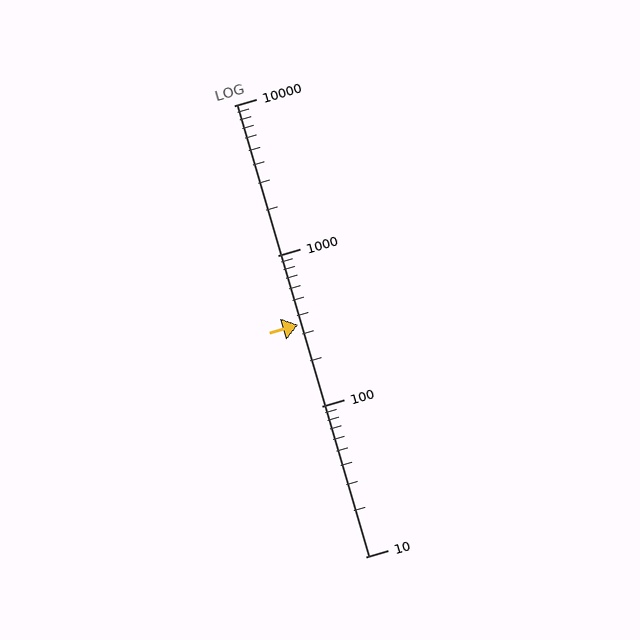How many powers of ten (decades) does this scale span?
The scale spans 3 decades, from 10 to 10000.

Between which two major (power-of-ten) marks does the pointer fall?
The pointer is between 100 and 1000.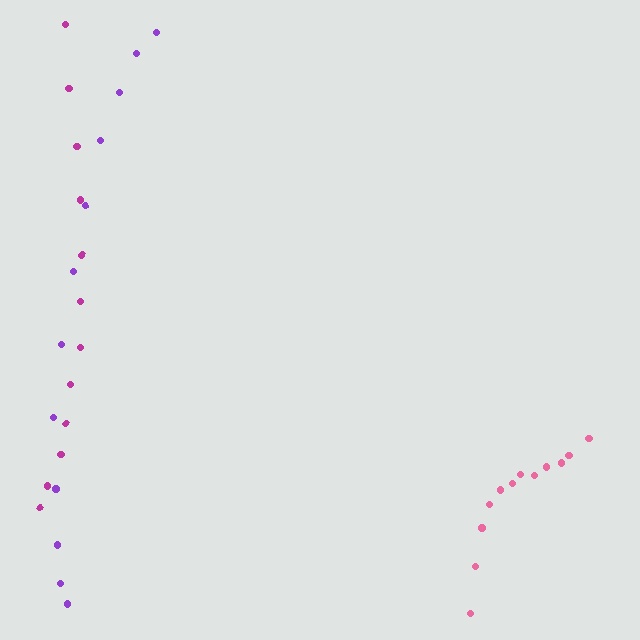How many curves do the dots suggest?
There are 3 distinct paths.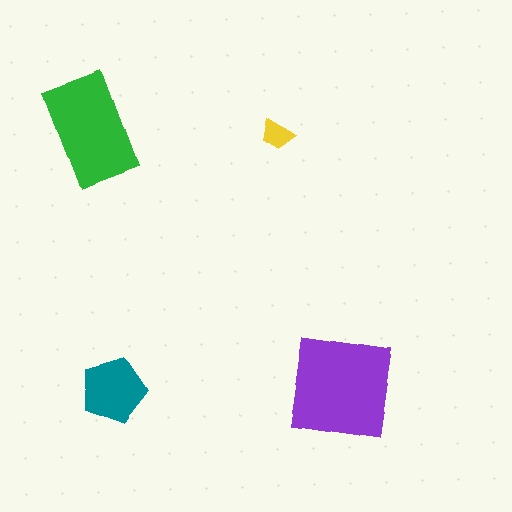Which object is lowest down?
The purple square is bottommost.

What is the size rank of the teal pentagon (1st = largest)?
3rd.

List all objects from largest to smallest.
The purple square, the green rectangle, the teal pentagon, the yellow trapezoid.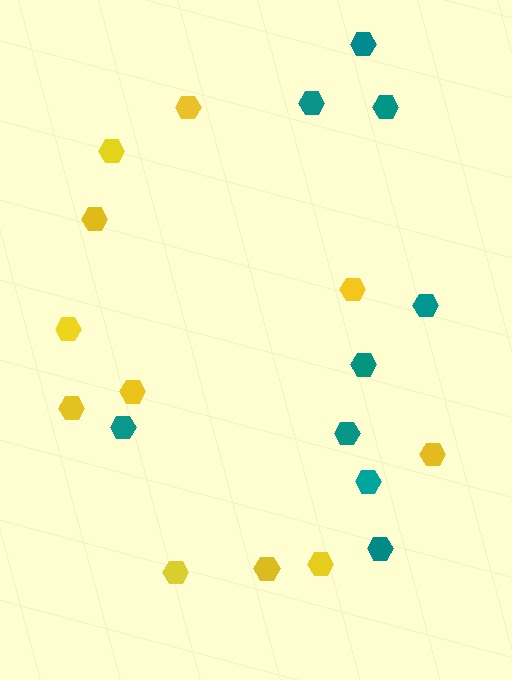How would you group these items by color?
There are 2 groups: one group of teal hexagons (9) and one group of yellow hexagons (11).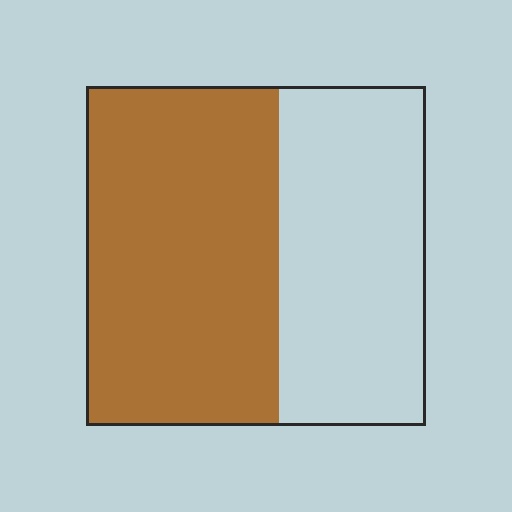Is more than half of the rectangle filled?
Yes.